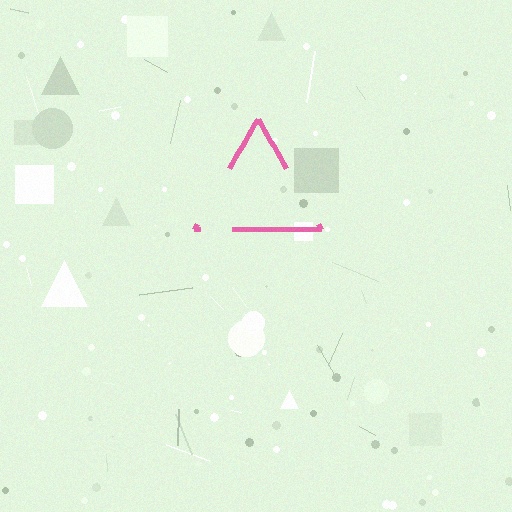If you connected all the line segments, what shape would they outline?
They would outline a triangle.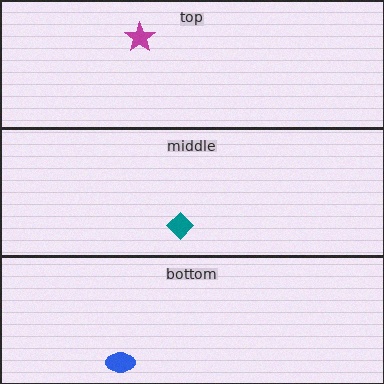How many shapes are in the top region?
1.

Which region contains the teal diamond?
The middle region.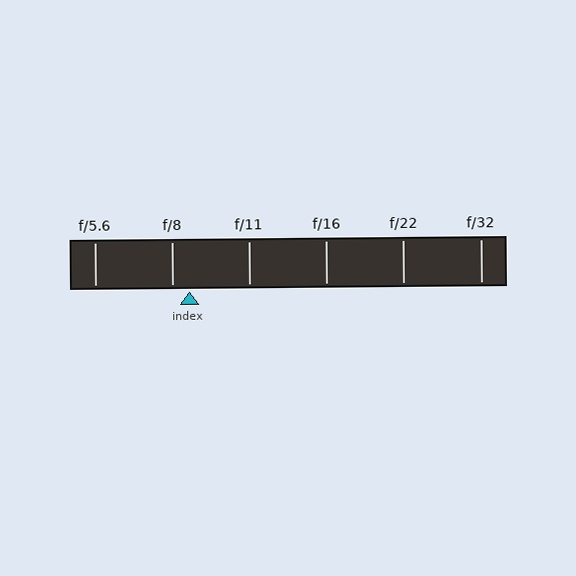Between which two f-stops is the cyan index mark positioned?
The index mark is between f/8 and f/11.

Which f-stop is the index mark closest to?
The index mark is closest to f/8.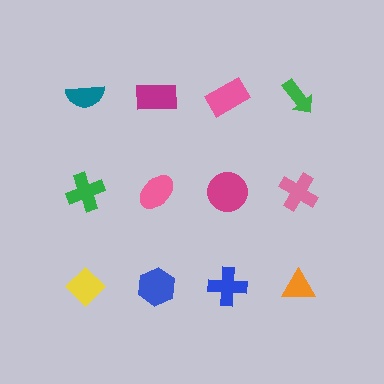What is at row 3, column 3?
A blue cross.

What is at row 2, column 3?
A magenta circle.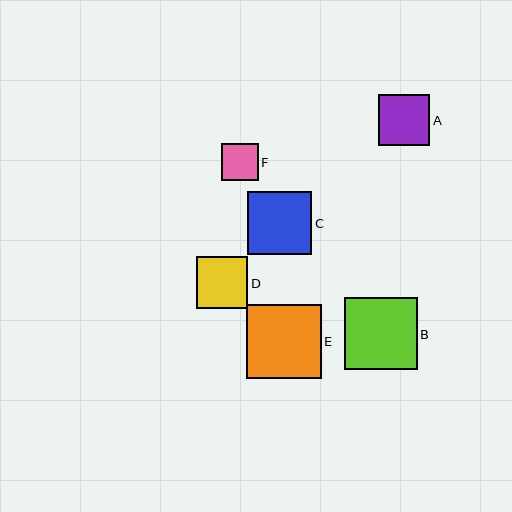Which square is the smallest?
Square F is the smallest with a size of approximately 37 pixels.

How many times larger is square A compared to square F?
Square A is approximately 1.4 times the size of square F.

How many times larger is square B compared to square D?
Square B is approximately 1.4 times the size of square D.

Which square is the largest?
Square E is the largest with a size of approximately 74 pixels.